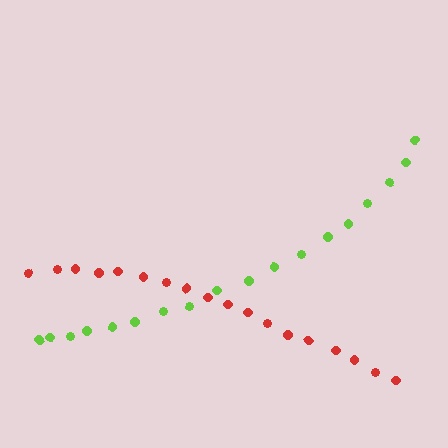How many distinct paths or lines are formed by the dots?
There are 2 distinct paths.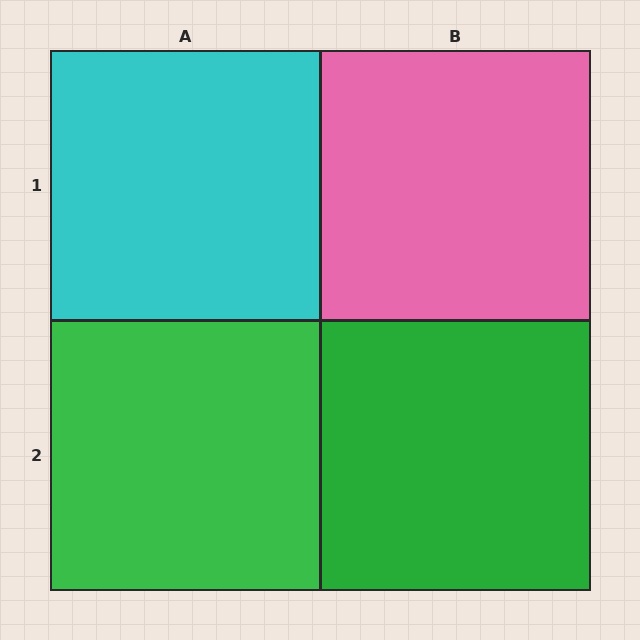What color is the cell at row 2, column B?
Green.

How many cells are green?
2 cells are green.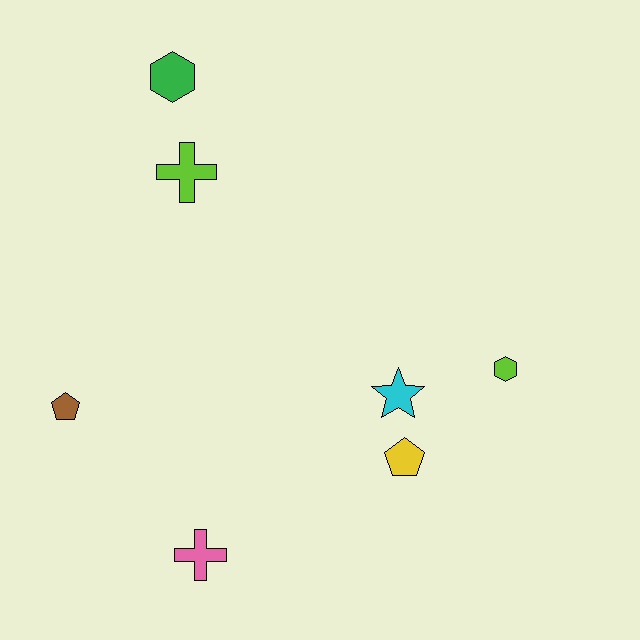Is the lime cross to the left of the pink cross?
Yes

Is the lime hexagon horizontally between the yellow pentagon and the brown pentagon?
No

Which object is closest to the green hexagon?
The lime cross is closest to the green hexagon.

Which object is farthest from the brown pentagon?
The lime hexagon is farthest from the brown pentagon.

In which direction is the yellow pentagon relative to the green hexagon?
The yellow pentagon is below the green hexagon.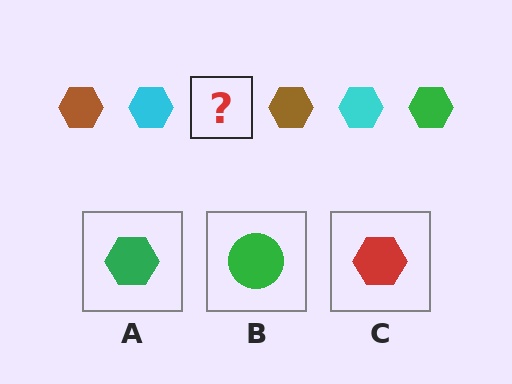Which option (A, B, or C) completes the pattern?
A.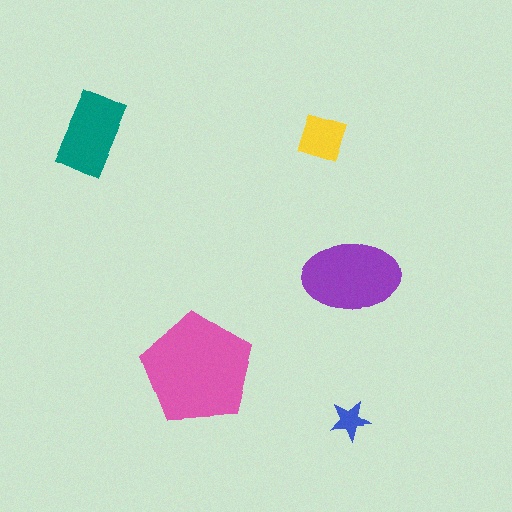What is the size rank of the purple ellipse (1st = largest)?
2nd.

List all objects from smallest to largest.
The blue star, the yellow diamond, the teal rectangle, the purple ellipse, the pink pentagon.